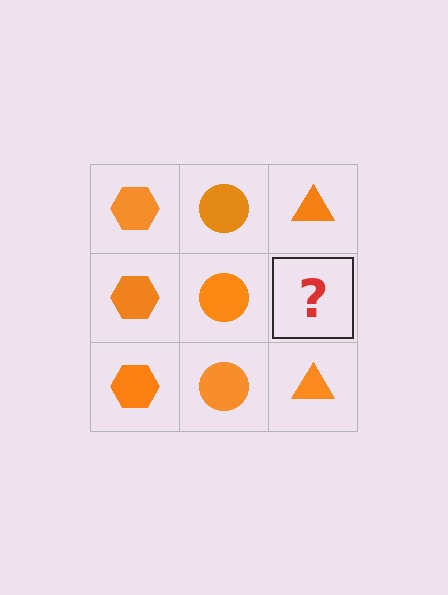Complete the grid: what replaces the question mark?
The question mark should be replaced with an orange triangle.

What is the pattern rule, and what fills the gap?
The rule is that each column has a consistent shape. The gap should be filled with an orange triangle.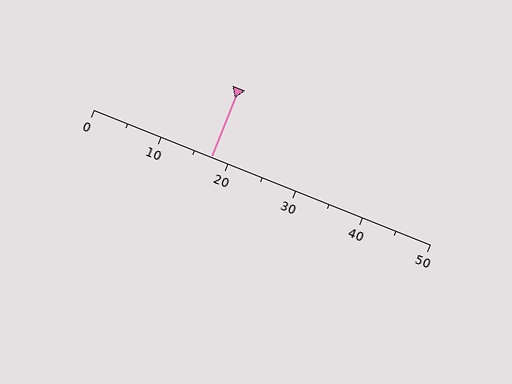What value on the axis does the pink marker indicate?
The marker indicates approximately 17.5.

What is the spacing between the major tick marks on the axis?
The major ticks are spaced 10 apart.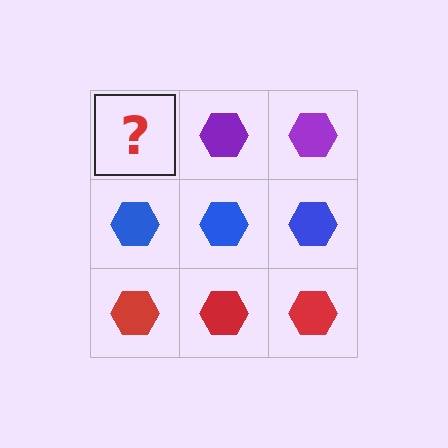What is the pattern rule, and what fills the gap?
The rule is that each row has a consistent color. The gap should be filled with a purple hexagon.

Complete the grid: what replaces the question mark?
The question mark should be replaced with a purple hexagon.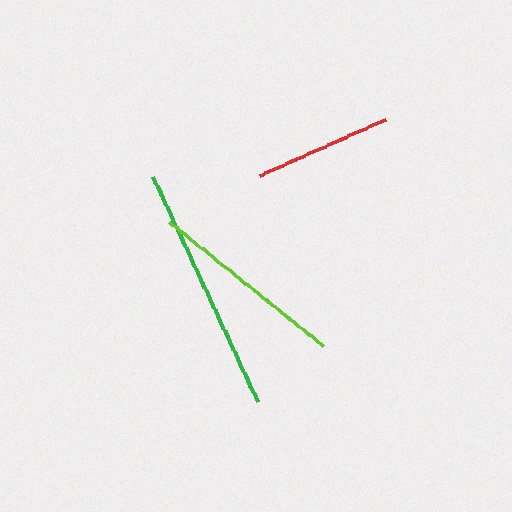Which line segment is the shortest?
The red line is the shortest at approximately 137 pixels.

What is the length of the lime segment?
The lime segment is approximately 197 pixels long.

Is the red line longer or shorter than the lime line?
The lime line is longer than the red line.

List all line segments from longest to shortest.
From longest to shortest: green, lime, red.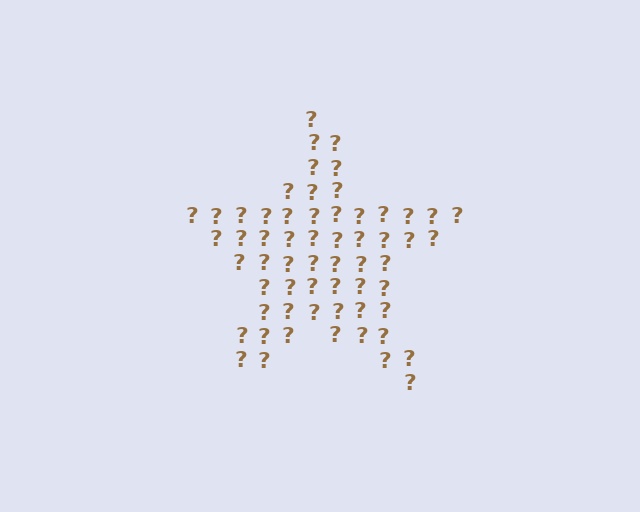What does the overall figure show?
The overall figure shows a star.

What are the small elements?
The small elements are question marks.